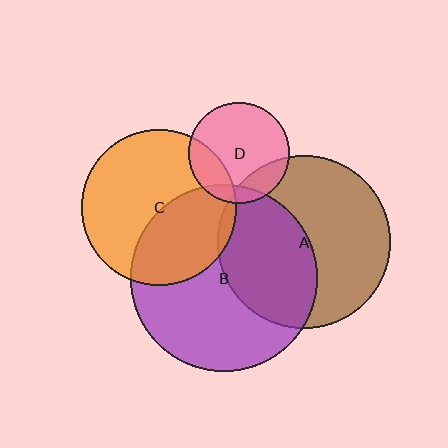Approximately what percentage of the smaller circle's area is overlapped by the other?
Approximately 10%.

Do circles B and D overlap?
Yes.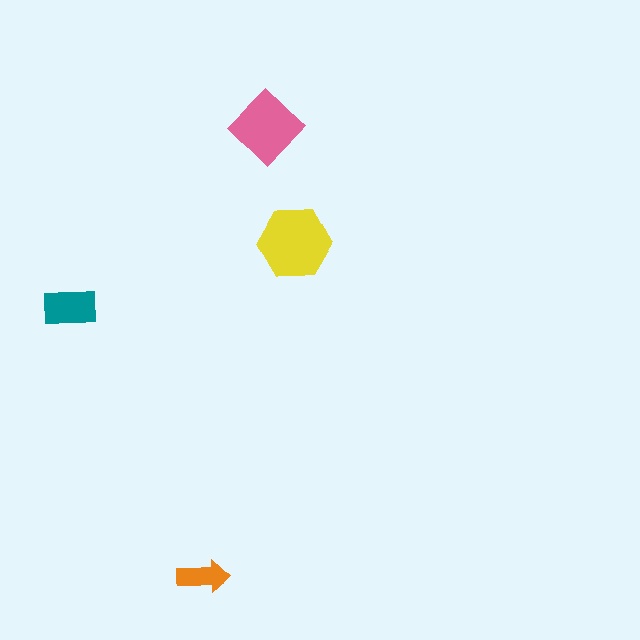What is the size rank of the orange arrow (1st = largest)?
4th.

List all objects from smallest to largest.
The orange arrow, the teal rectangle, the pink diamond, the yellow hexagon.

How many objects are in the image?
There are 4 objects in the image.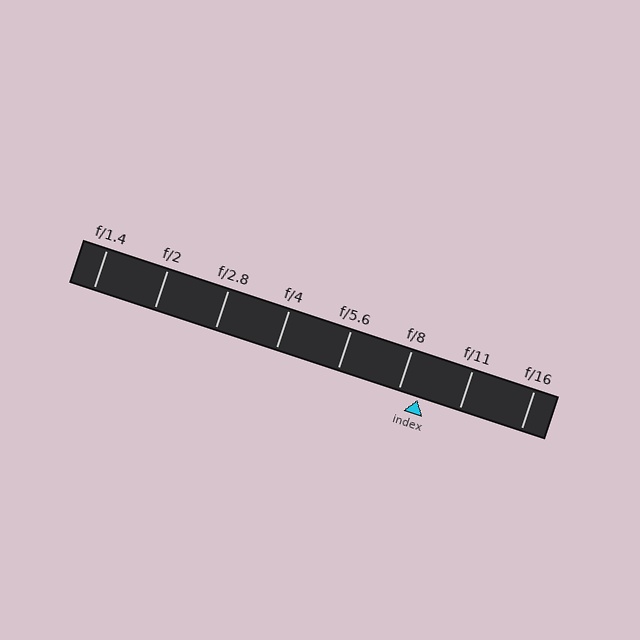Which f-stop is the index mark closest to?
The index mark is closest to f/8.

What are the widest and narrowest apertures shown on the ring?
The widest aperture shown is f/1.4 and the narrowest is f/16.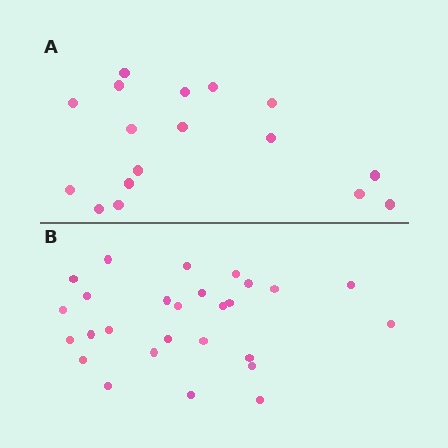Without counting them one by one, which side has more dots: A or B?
Region B (the bottom region) has more dots.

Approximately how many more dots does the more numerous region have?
Region B has roughly 10 or so more dots than region A.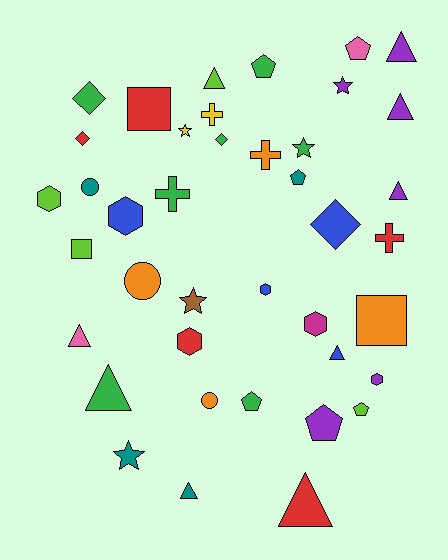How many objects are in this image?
There are 40 objects.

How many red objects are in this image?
There are 5 red objects.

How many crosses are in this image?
There are 4 crosses.